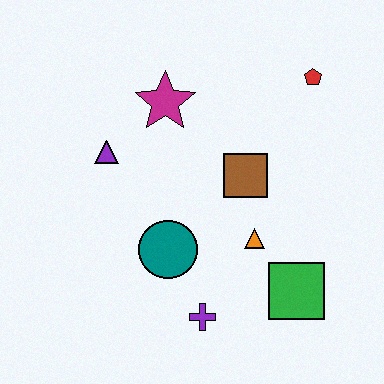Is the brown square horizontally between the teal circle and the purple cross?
No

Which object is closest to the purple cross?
The teal circle is closest to the purple cross.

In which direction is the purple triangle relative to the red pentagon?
The purple triangle is to the left of the red pentagon.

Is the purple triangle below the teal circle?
No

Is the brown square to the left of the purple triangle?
No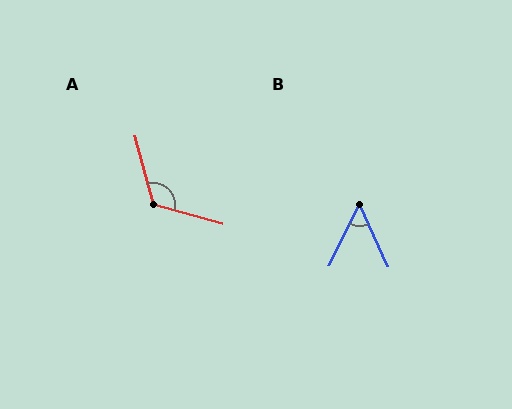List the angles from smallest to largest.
B (51°), A (121°).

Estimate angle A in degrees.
Approximately 121 degrees.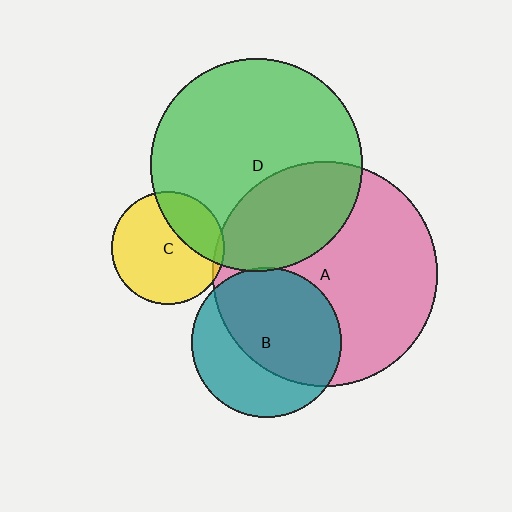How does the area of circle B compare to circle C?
Approximately 1.8 times.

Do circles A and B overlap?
Yes.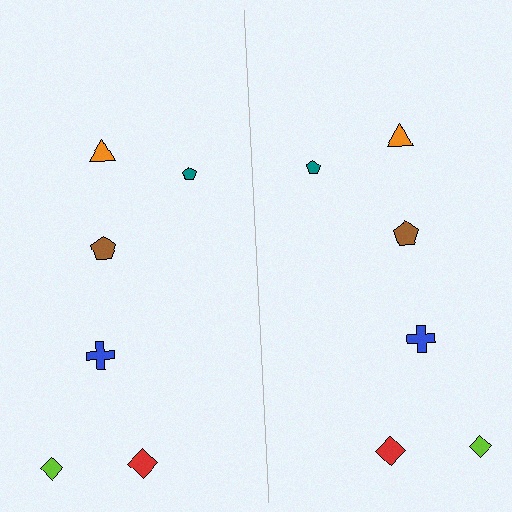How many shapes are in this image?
There are 12 shapes in this image.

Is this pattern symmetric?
Yes, this pattern has bilateral (reflection) symmetry.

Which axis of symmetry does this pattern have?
The pattern has a vertical axis of symmetry running through the center of the image.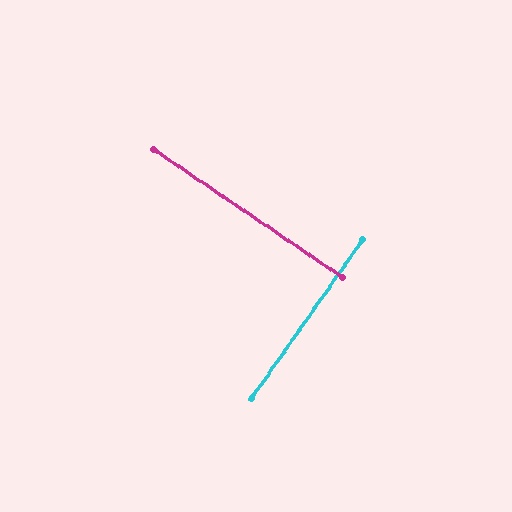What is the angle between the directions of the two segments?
Approximately 89 degrees.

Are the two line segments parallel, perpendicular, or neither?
Perpendicular — they meet at approximately 89°.